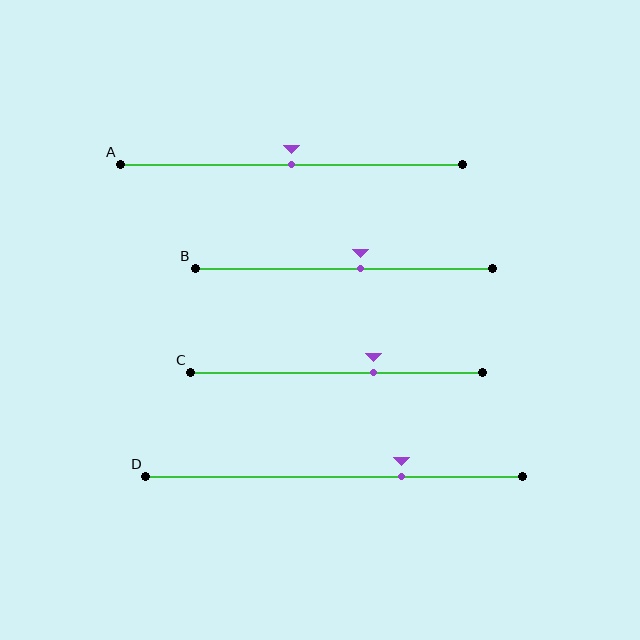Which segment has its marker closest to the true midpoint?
Segment A has its marker closest to the true midpoint.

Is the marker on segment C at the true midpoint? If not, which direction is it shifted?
No, the marker on segment C is shifted to the right by about 13% of the segment length.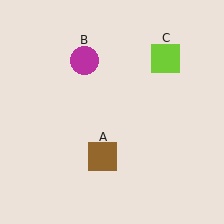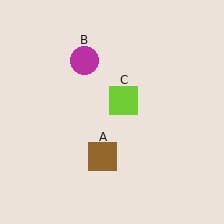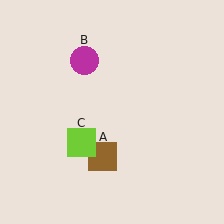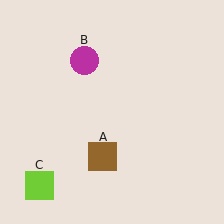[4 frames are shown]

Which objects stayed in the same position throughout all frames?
Brown square (object A) and magenta circle (object B) remained stationary.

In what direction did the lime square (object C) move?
The lime square (object C) moved down and to the left.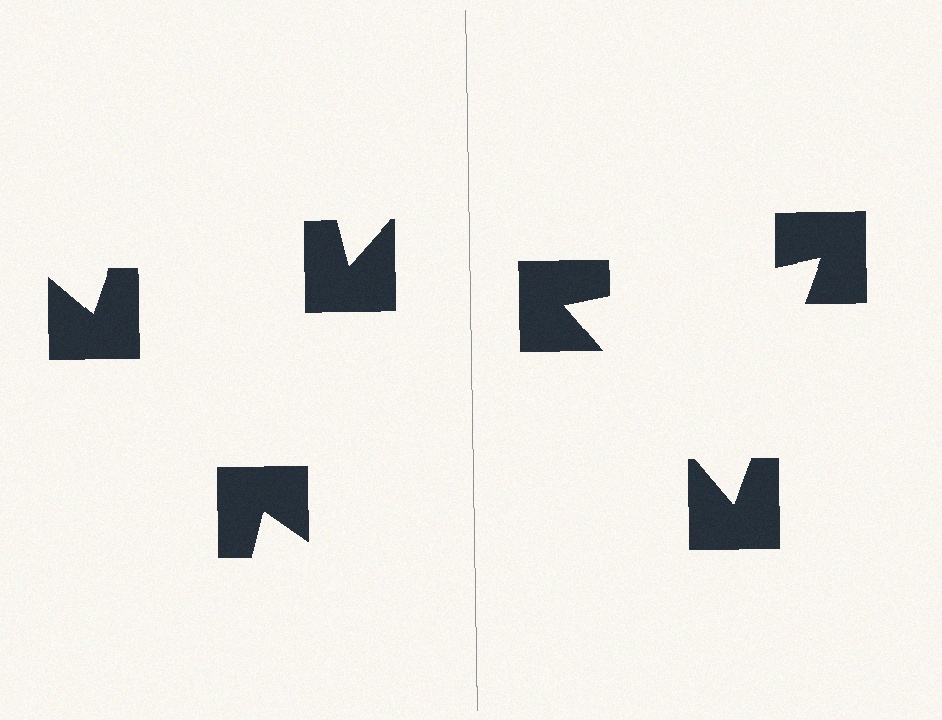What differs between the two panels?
The notched squares are positioned identically on both sides; only the wedge orientations differ. On the right they align to a triangle; on the left they are misaligned.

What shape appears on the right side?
An illusory triangle.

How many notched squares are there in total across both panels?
6 — 3 on each side.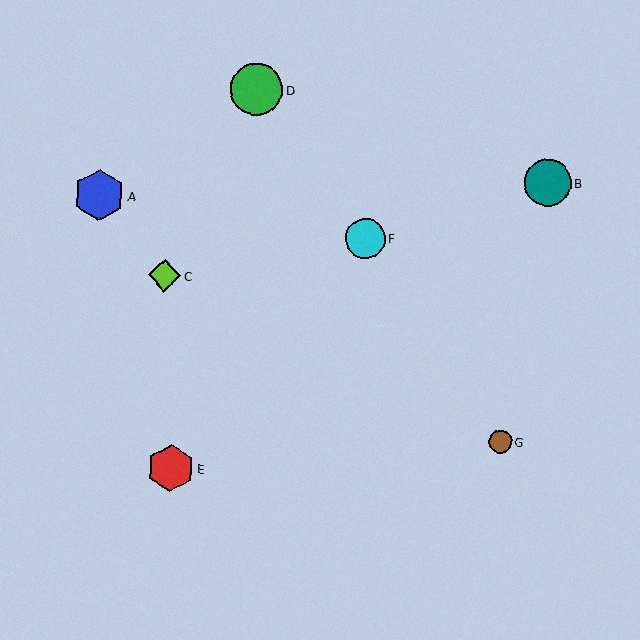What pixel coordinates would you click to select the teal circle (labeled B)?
Click at (548, 183) to select the teal circle B.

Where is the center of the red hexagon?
The center of the red hexagon is at (171, 468).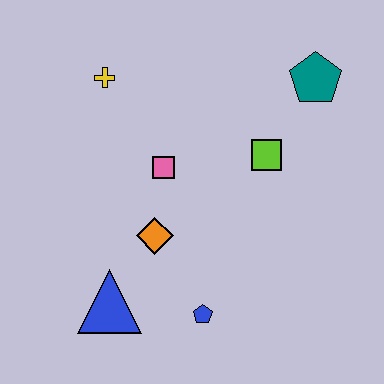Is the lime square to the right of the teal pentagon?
No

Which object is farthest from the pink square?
The teal pentagon is farthest from the pink square.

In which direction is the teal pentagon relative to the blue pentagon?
The teal pentagon is above the blue pentagon.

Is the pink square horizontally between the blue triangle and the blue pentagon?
Yes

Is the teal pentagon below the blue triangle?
No